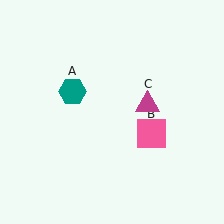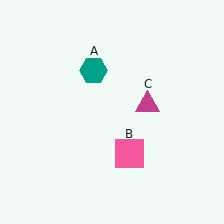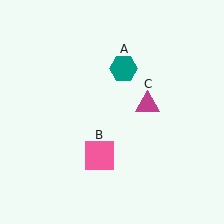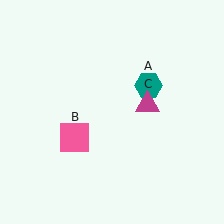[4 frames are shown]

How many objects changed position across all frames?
2 objects changed position: teal hexagon (object A), pink square (object B).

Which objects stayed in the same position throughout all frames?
Magenta triangle (object C) remained stationary.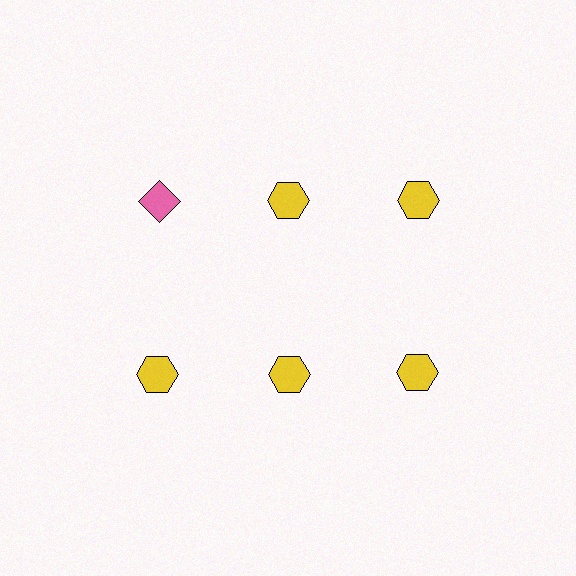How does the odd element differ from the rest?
It differs in both color (pink instead of yellow) and shape (diamond instead of hexagon).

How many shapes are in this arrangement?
There are 6 shapes arranged in a grid pattern.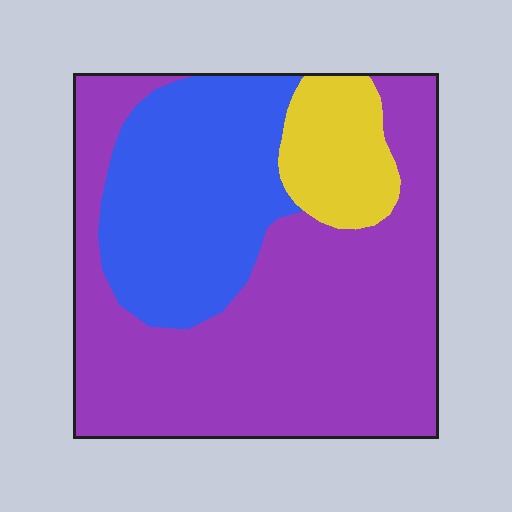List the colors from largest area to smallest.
From largest to smallest: purple, blue, yellow.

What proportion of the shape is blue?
Blue takes up between a sixth and a third of the shape.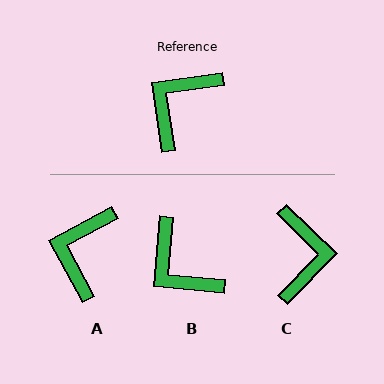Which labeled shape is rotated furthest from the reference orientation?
C, about 142 degrees away.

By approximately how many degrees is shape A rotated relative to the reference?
Approximately 20 degrees counter-clockwise.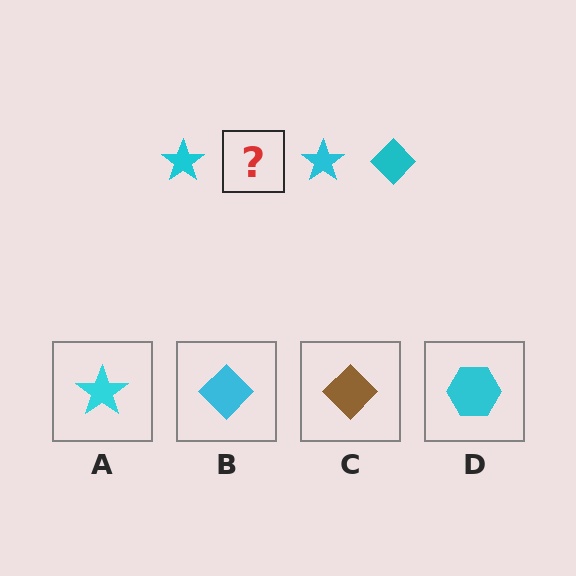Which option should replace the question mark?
Option B.